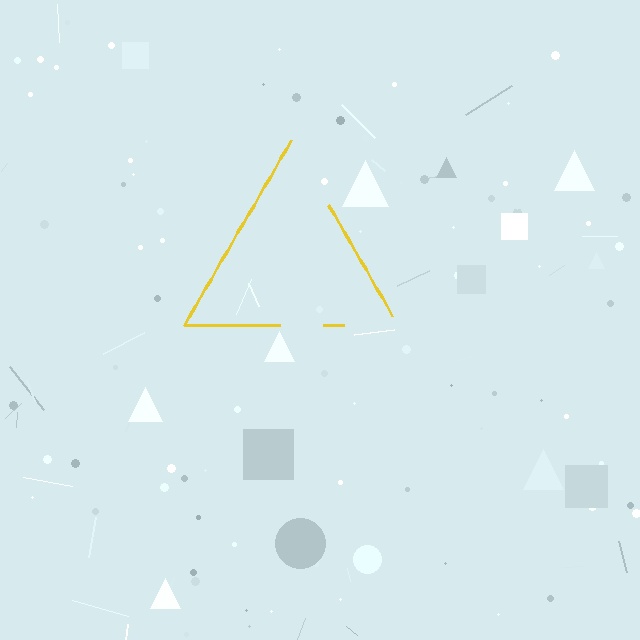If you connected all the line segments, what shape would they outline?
They would outline a triangle.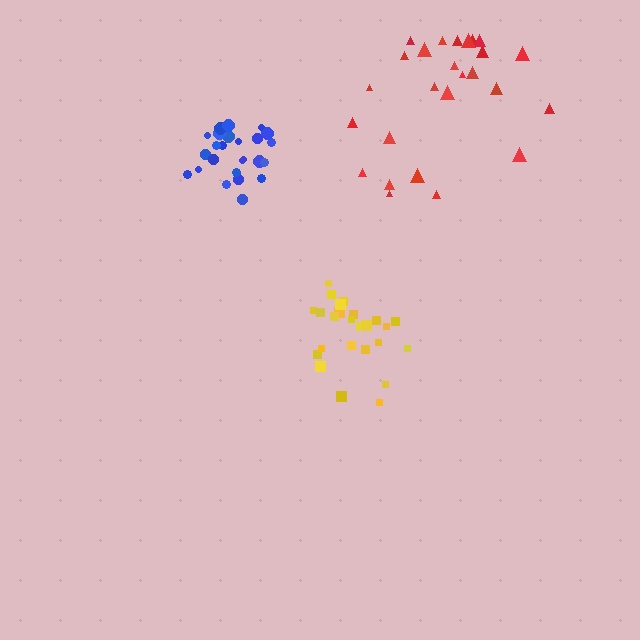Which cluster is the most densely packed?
Blue.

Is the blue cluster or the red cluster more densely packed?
Blue.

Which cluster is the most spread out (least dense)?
Red.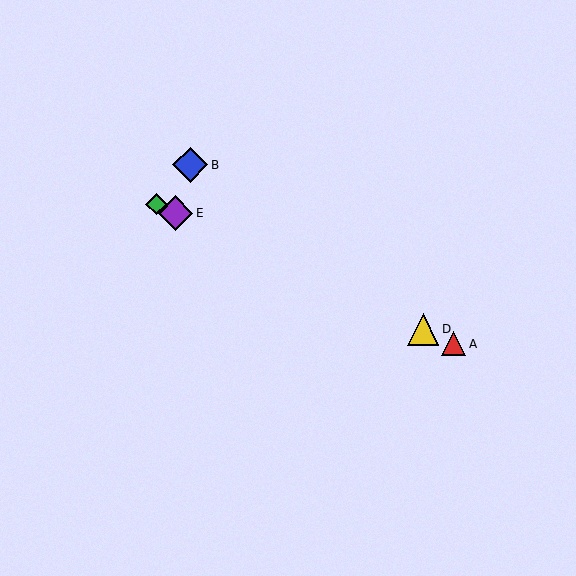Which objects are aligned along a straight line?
Objects A, C, D, E are aligned along a straight line.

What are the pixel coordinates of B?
Object B is at (190, 165).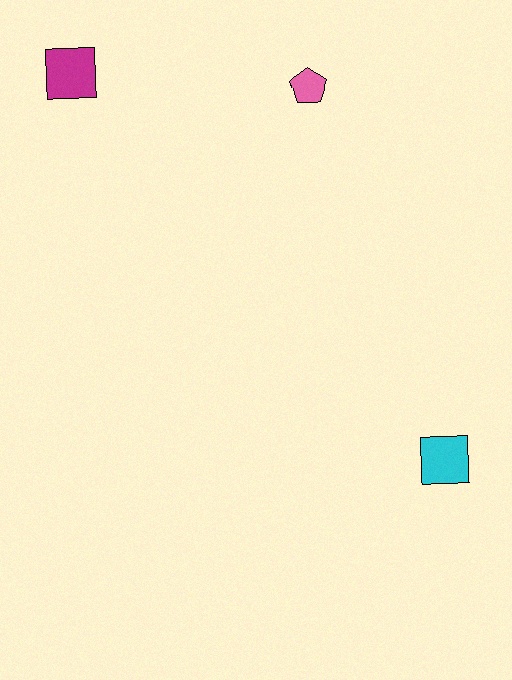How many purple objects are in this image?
There are no purple objects.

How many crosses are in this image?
There are no crosses.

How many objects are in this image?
There are 3 objects.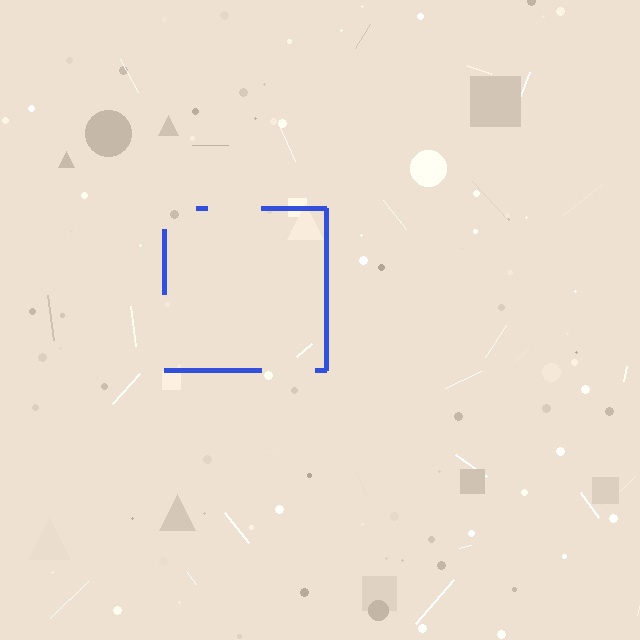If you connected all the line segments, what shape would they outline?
They would outline a square.